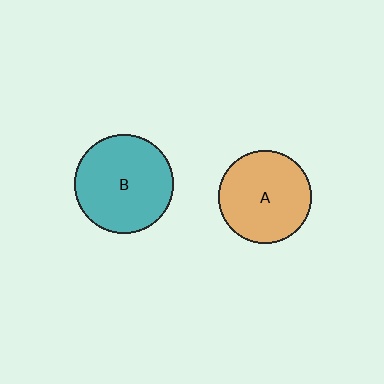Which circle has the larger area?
Circle B (teal).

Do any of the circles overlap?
No, none of the circles overlap.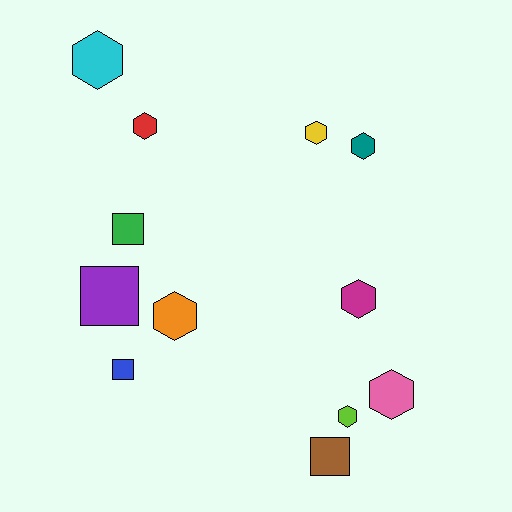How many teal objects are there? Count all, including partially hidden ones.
There is 1 teal object.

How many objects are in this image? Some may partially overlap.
There are 12 objects.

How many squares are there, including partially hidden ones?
There are 4 squares.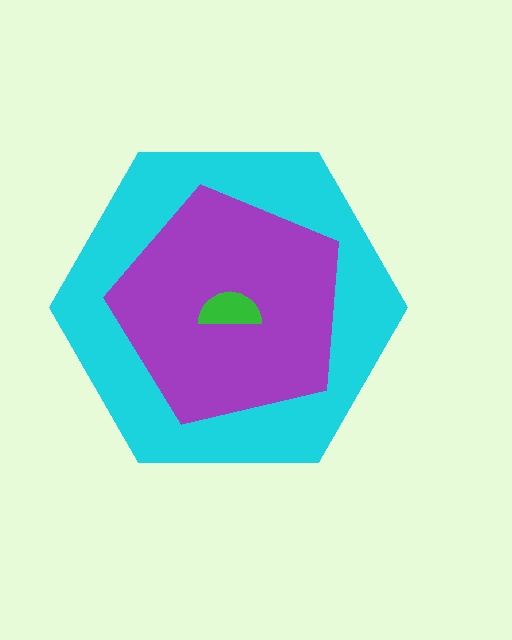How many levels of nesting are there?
3.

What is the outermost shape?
The cyan hexagon.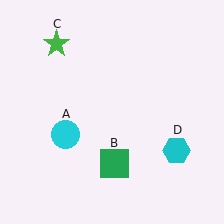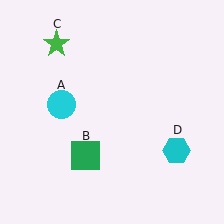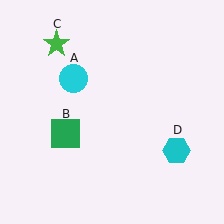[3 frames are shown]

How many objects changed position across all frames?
2 objects changed position: cyan circle (object A), green square (object B).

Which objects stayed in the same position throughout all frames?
Green star (object C) and cyan hexagon (object D) remained stationary.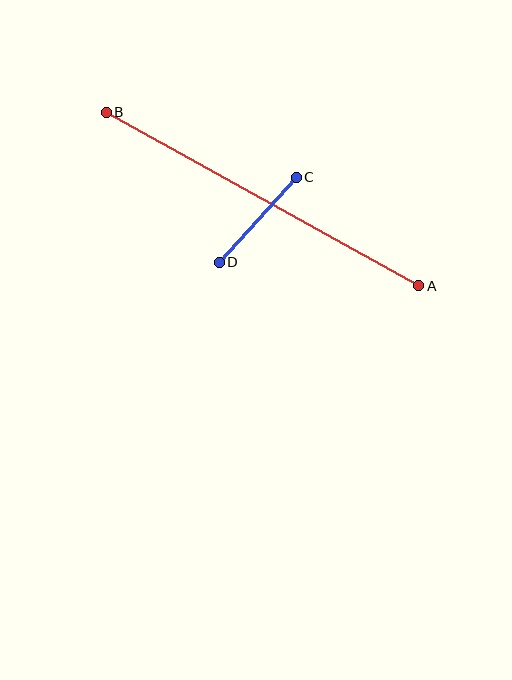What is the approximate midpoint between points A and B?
The midpoint is at approximately (263, 199) pixels.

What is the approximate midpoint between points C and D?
The midpoint is at approximately (258, 220) pixels.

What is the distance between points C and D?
The distance is approximately 115 pixels.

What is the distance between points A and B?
The distance is approximately 357 pixels.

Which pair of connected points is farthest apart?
Points A and B are farthest apart.